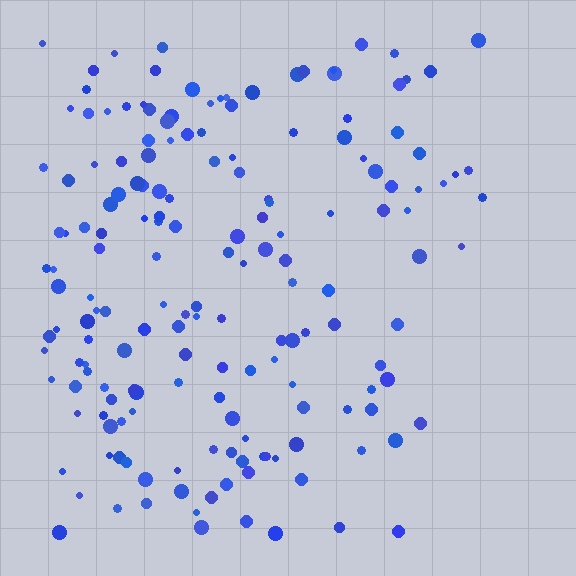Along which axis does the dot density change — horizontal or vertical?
Horizontal.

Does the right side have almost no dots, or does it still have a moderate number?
Still a moderate number, just noticeably fewer than the left.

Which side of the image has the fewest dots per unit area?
The right.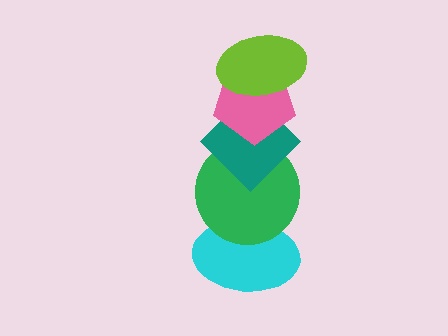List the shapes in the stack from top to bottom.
From top to bottom: the lime ellipse, the pink pentagon, the teal diamond, the green circle, the cyan ellipse.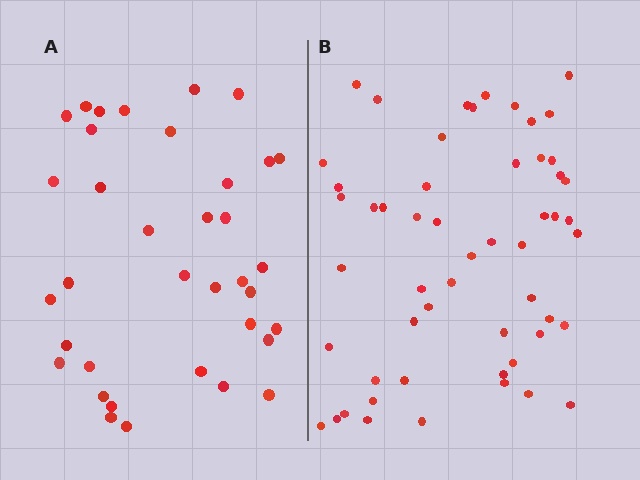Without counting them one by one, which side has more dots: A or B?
Region B (the right region) has more dots.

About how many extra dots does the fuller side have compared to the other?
Region B has approximately 20 more dots than region A.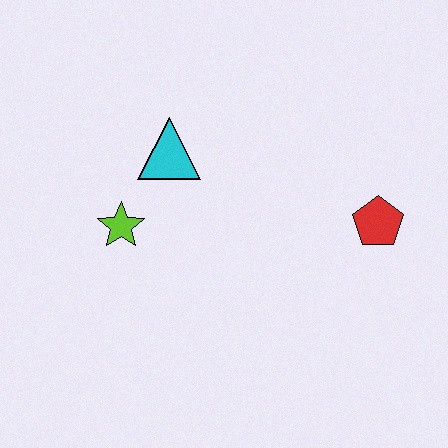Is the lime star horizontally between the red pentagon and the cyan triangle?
No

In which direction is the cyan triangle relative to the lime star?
The cyan triangle is above the lime star.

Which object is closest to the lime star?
The cyan triangle is closest to the lime star.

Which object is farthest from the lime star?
The red pentagon is farthest from the lime star.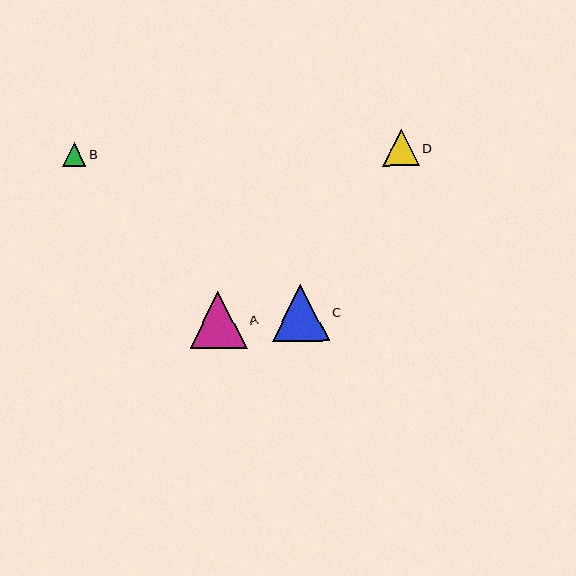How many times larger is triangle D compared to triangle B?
Triangle D is approximately 1.6 times the size of triangle B.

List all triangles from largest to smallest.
From largest to smallest: A, C, D, B.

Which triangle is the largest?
Triangle A is the largest with a size of approximately 57 pixels.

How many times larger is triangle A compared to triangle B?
Triangle A is approximately 2.5 times the size of triangle B.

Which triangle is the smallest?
Triangle B is the smallest with a size of approximately 23 pixels.